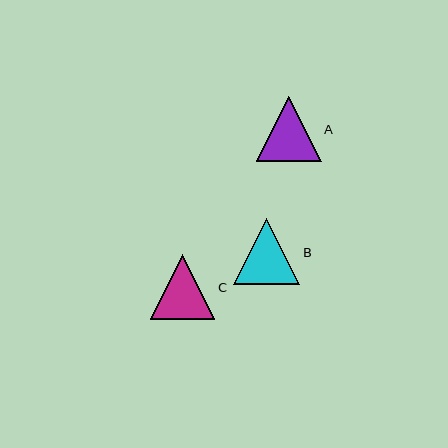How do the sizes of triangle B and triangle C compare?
Triangle B and triangle C are approximately the same size.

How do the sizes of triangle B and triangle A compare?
Triangle B and triangle A are approximately the same size.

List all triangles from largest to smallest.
From largest to smallest: B, A, C.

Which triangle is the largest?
Triangle B is the largest with a size of approximately 66 pixels.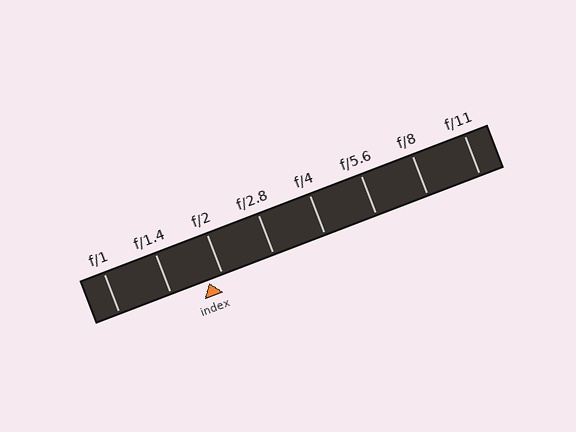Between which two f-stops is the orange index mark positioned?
The index mark is between f/1.4 and f/2.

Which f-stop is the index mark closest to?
The index mark is closest to f/2.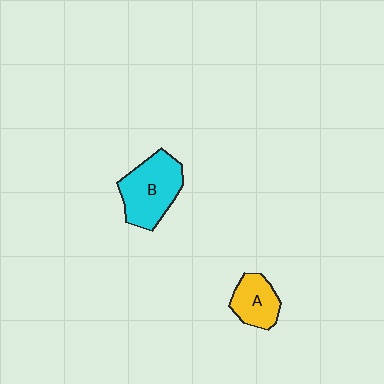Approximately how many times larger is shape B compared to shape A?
Approximately 1.6 times.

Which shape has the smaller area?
Shape A (yellow).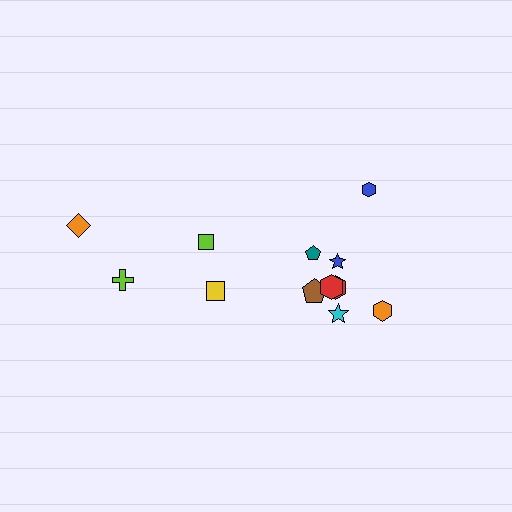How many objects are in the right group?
There are 8 objects.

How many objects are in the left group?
There are 4 objects.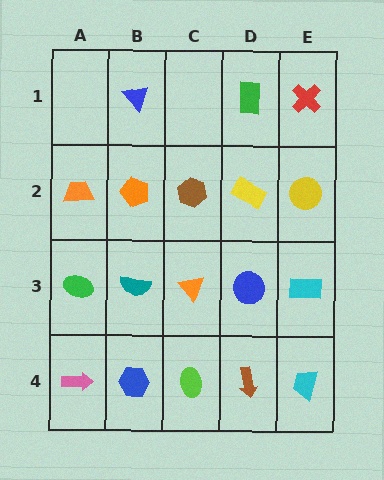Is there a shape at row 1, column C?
No, that cell is empty.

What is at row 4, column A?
A pink arrow.